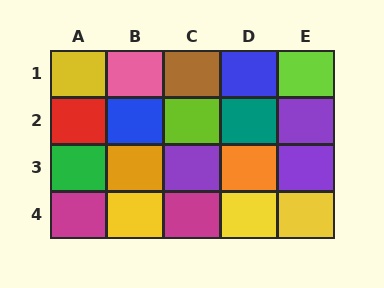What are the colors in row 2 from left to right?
Red, blue, lime, teal, purple.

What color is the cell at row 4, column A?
Magenta.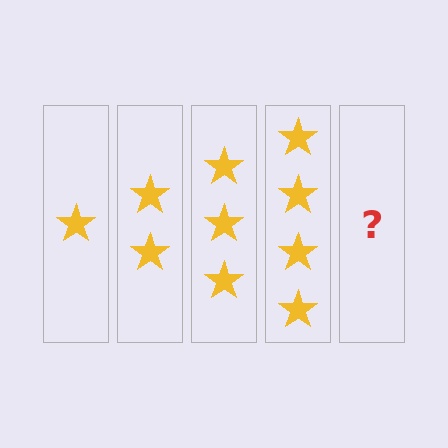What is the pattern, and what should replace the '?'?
The pattern is that each step adds one more star. The '?' should be 5 stars.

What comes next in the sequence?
The next element should be 5 stars.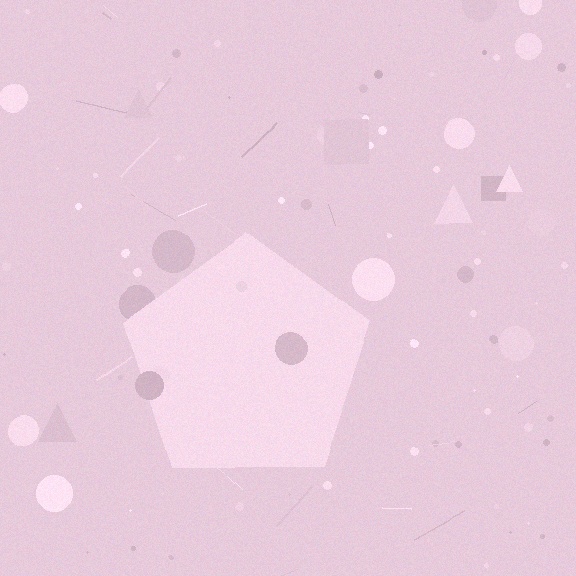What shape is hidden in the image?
A pentagon is hidden in the image.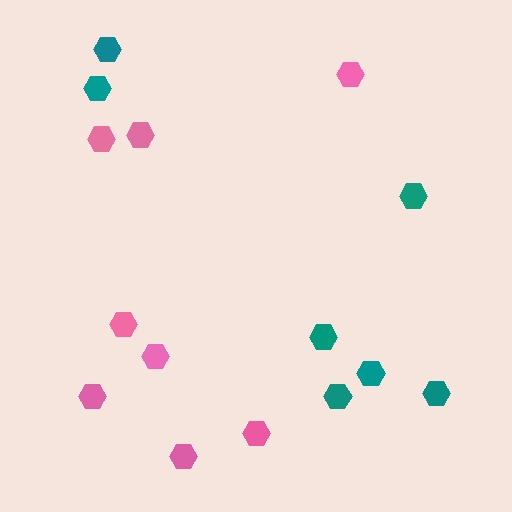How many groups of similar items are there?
There are 2 groups: one group of teal hexagons (7) and one group of pink hexagons (8).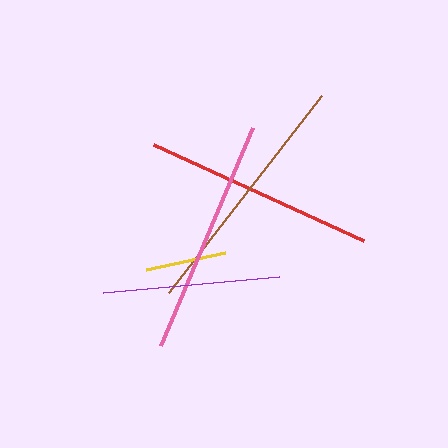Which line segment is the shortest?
The yellow line is the shortest at approximately 80 pixels.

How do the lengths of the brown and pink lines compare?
The brown and pink lines are approximately the same length.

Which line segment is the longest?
The brown line is the longest at approximately 249 pixels.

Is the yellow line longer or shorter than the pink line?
The pink line is longer than the yellow line.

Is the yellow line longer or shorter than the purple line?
The purple line is longer than the yellow line.